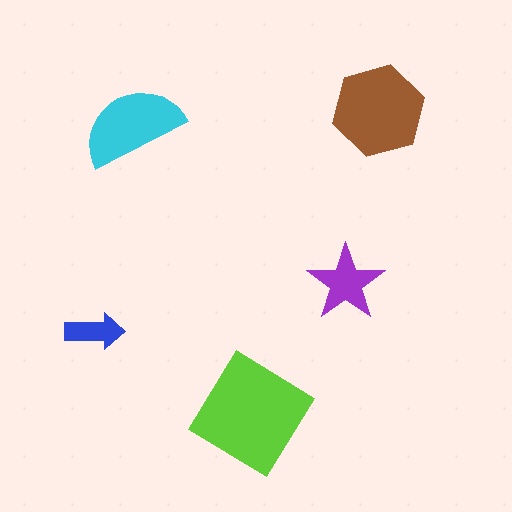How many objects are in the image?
There are 5 objects in the image.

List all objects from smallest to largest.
The blue arrow, the purple star, the cyan semicircle, the brown hexagon, the lime diamond.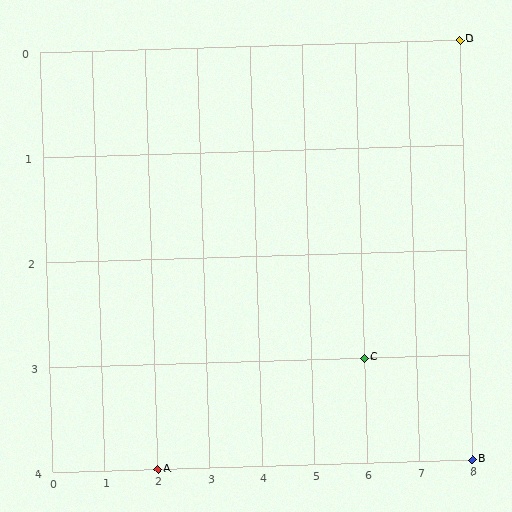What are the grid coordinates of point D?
Point D is at grid coordinates (8, 0).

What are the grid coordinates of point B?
Point B is at grid coordinates (8, 4).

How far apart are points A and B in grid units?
Points A and B are 6 columns apart.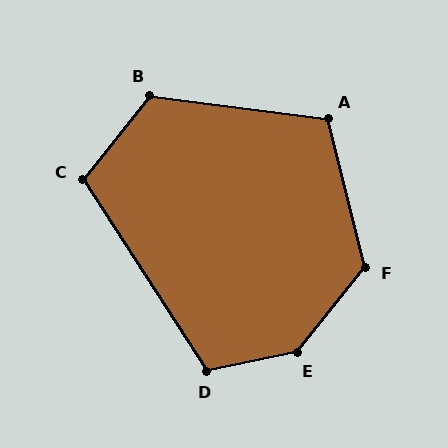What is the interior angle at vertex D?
Approximately 111 degrees (obtuse).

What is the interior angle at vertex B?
Approximately 121 degrees (obtuse).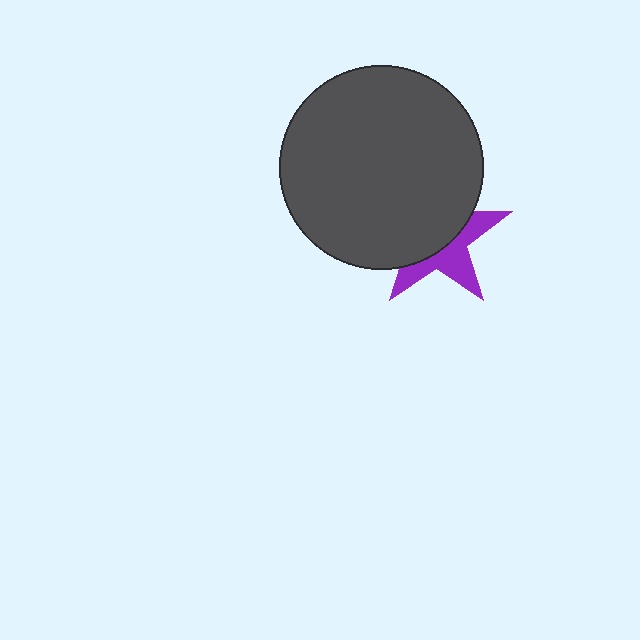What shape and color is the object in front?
The object in front is a dark gray circle.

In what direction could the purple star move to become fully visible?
The purple star could move toward the lower-right. That would shift it out from behind the dark gray circle entirely.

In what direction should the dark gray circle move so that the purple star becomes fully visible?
The dark gray circle should move toward the upper-left. That is the shortest direction to clear the overlap and leave the purple star fully visible.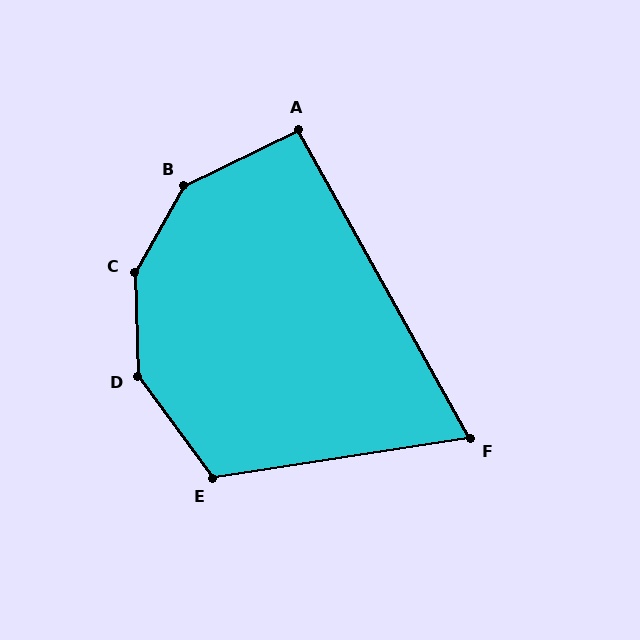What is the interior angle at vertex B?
Approximately 145 degrees (obtuse).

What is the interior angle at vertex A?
Approximately 93 degrees (approximately right).